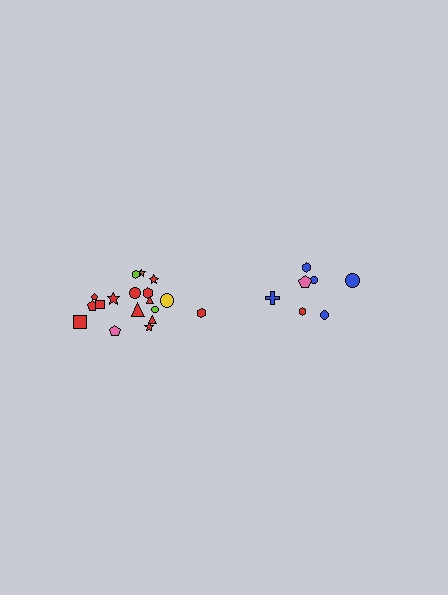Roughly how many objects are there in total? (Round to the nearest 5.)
Roughly 25 objects in total.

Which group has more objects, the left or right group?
The left group.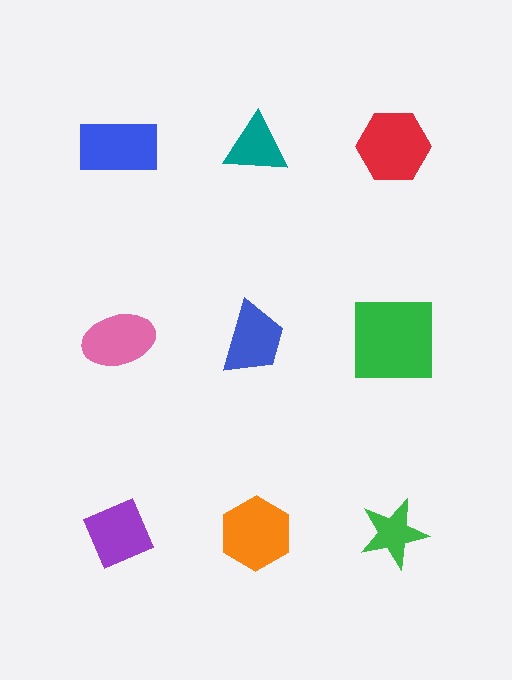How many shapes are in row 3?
3 shapes.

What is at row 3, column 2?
An orange hexagon.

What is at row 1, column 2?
A teal triangle.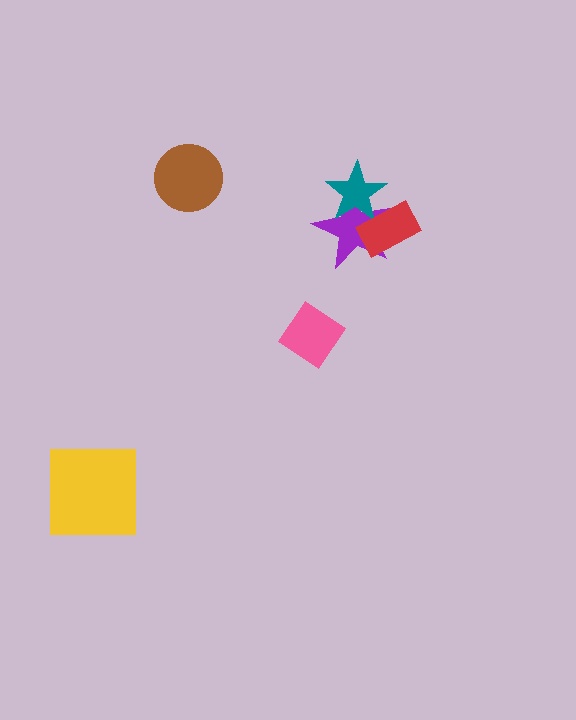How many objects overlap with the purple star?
2 objects overlap with the purple star.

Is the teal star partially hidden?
Yes, it is partially covered by another shape.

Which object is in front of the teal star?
The red rectangle is in front of the teal star.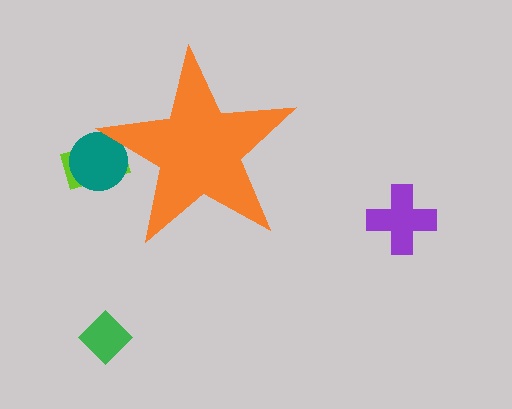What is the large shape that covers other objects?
An orange star.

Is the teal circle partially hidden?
Yes, the teal circle is partially hidden behind the orange star.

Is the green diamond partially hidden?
No, the green diamond is fully visible.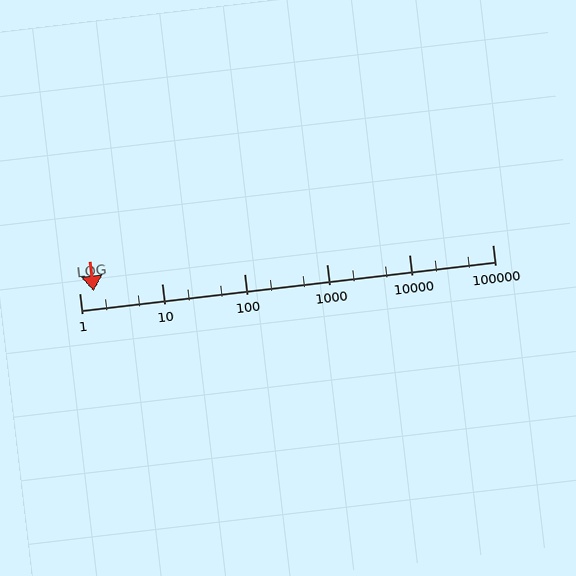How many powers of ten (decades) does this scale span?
The scale spans 5 decades, from 1 to 100000.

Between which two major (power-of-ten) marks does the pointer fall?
The pointer is between 1 and 10.